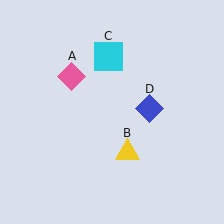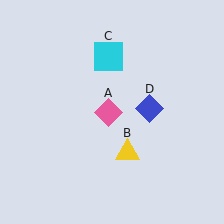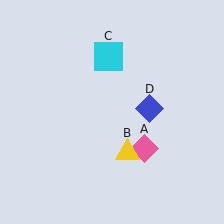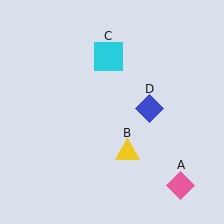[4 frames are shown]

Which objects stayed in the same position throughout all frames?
Yellow triangle (object B) and cyan square (object C) and blue diamond (object D) remained stationary.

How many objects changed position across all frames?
1 object changed position: pink diamond (object A).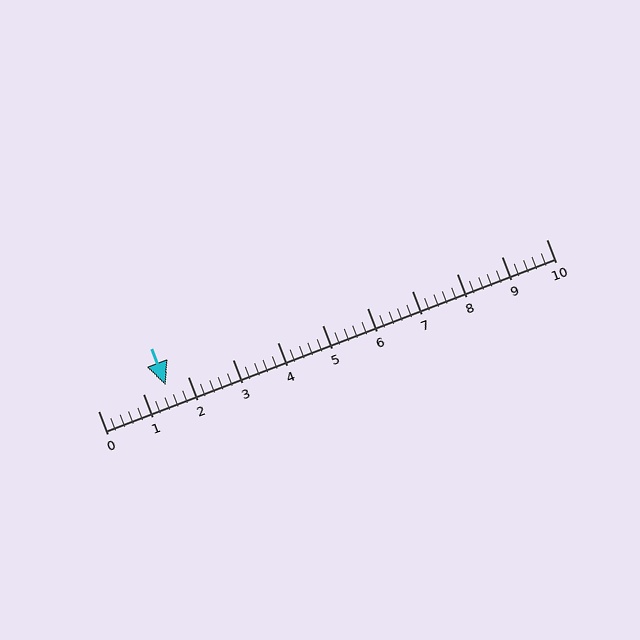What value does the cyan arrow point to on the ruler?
The cyan arrow points to approximately 1.5.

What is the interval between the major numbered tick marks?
The major tick marks are spaced 1 units apart.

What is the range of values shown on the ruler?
The ruler shows values from 0 to 10.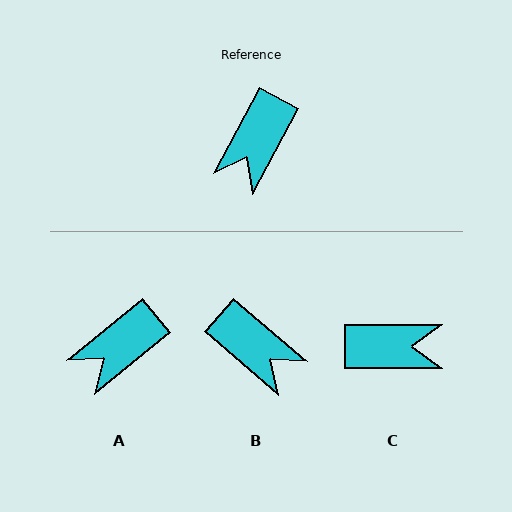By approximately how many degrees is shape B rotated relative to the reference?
Approximately 78 degrees counter-clockwise.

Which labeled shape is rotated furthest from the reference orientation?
C, about 118 degrees away.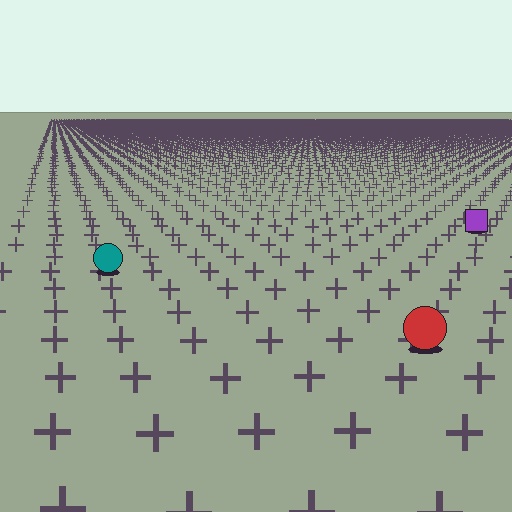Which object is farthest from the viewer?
The purple square is farthest from the viewer. It appears smaller and the ground texture around it is denser.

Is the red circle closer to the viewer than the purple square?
Yes. The red circle is closer — you can tell from the texture gradient: the ground texture is coarser near it.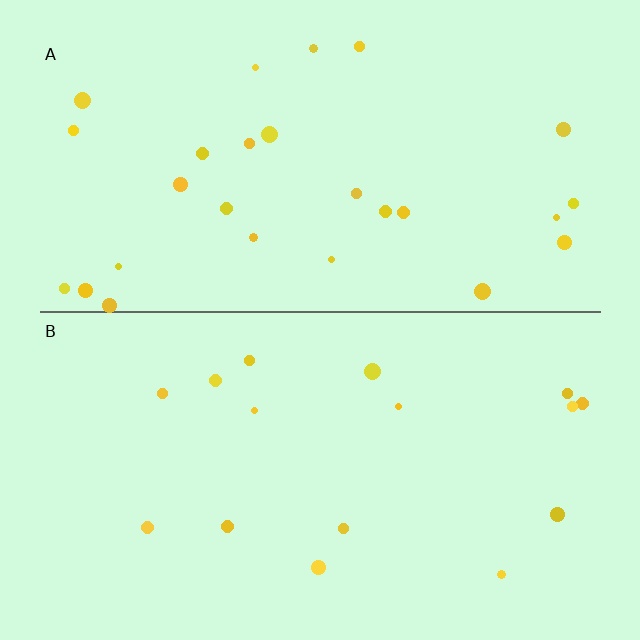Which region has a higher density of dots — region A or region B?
A (the top).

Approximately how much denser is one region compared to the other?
Approximately 1.7× — region A over region B.